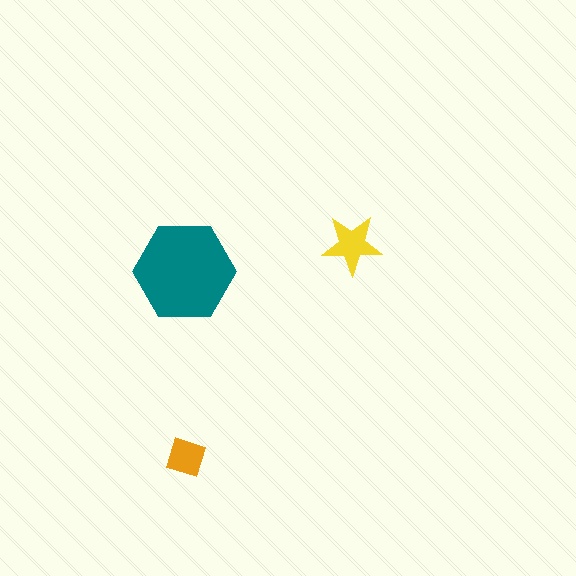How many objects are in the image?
There are 3 objects in the image.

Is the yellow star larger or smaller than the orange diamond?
Larger.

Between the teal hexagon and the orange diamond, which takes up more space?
The teal hexagon.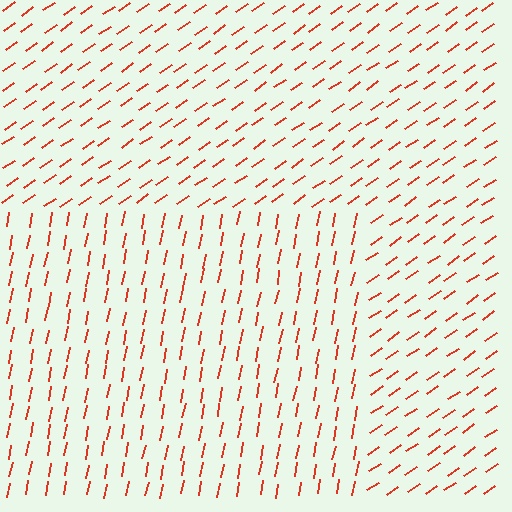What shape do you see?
I see a rectangle.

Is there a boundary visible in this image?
Yes, there is a texture boundary formed by a change in line orientation.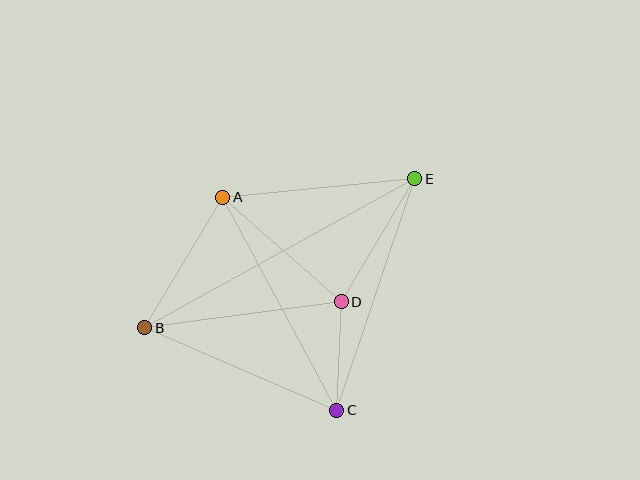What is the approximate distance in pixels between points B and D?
The distance between B and D is approximately 198 pixels.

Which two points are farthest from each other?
Points B and E are farthest from each other.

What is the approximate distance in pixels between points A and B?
The distance between A and B is approximately 152 pixels.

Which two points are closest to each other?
Points C and D are closest to each other.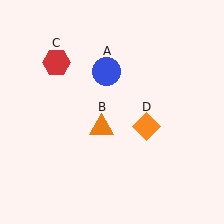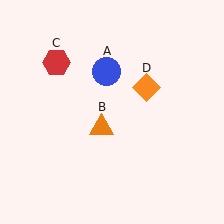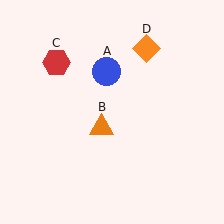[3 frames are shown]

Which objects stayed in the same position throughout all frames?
Blue circle (object A) and orange triangle (object B) and red hexagon (object C) remained stationary.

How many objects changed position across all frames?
1 object changed position: orange diamond (object D).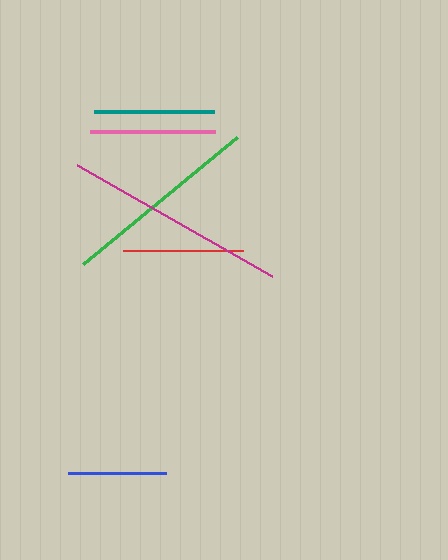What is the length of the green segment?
The green segment is approximately 200 pixels long.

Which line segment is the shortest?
The blue line is the shortest at approximately 98 pixels.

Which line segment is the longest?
The magenta line is the longest at approximately 224 pixels.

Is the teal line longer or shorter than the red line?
The teal line is longer than the red line.